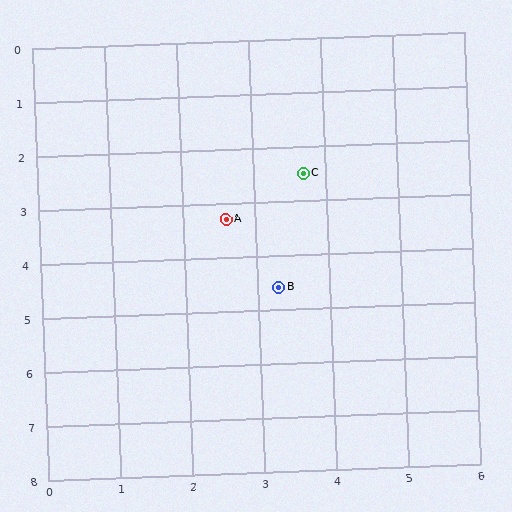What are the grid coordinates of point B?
Point B is at approximately (3.3, 4.6).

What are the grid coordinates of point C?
Point C is at approximately (3.7, 2.5).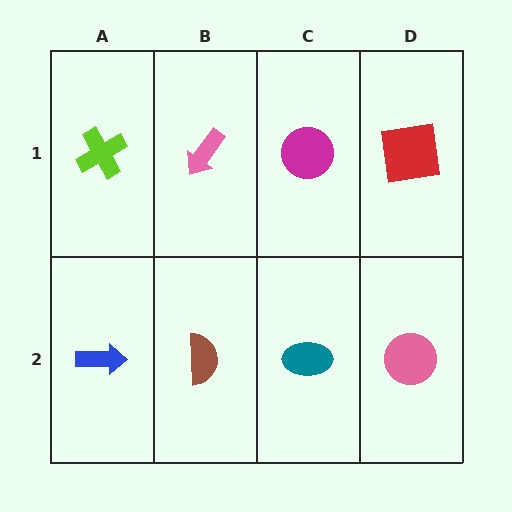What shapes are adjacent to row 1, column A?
A blue arrow (row 2, column A), a pink arrow (row 1, column B).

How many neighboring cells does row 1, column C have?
3.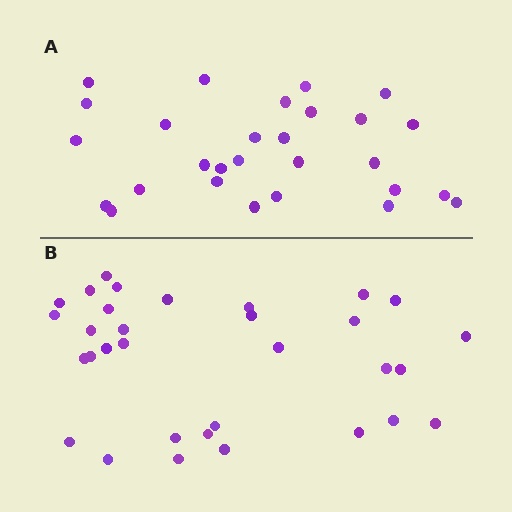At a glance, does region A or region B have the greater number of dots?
Region B (the bottom region) has more dots.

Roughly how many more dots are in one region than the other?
Region B has about 4 more dots than region A.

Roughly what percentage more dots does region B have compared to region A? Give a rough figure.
About 15% more.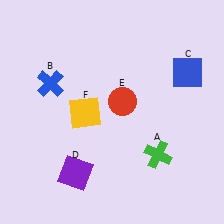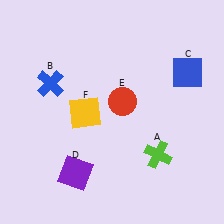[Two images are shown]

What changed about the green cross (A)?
In Image 1, A is green. In Image 2, it changed to lime.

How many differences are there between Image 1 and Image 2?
There is 1 difference between the two images.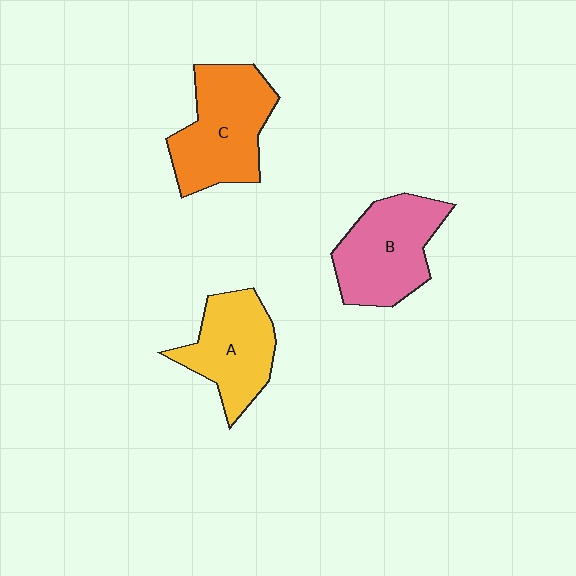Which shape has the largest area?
Shape C (orange).